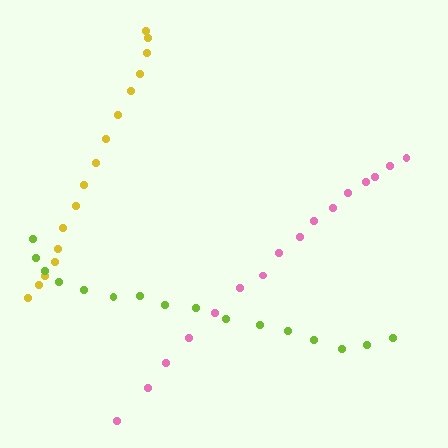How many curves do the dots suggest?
There are 3 distinct paths.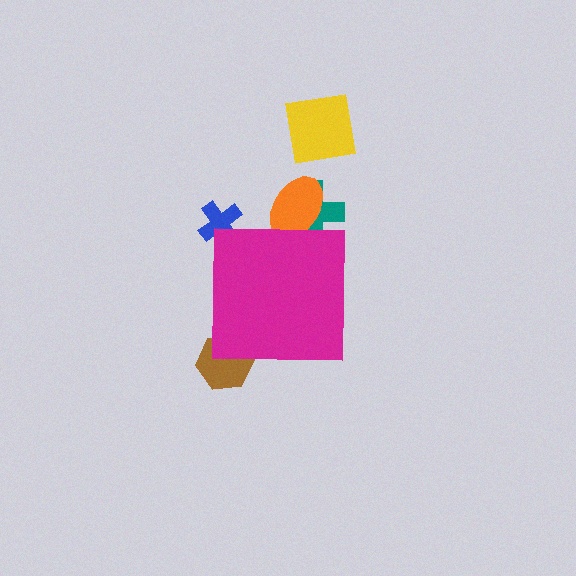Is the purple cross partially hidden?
Yes, the purple cross is partially hidden behind the magenta square.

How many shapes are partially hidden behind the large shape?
5 shapes are partially hidden.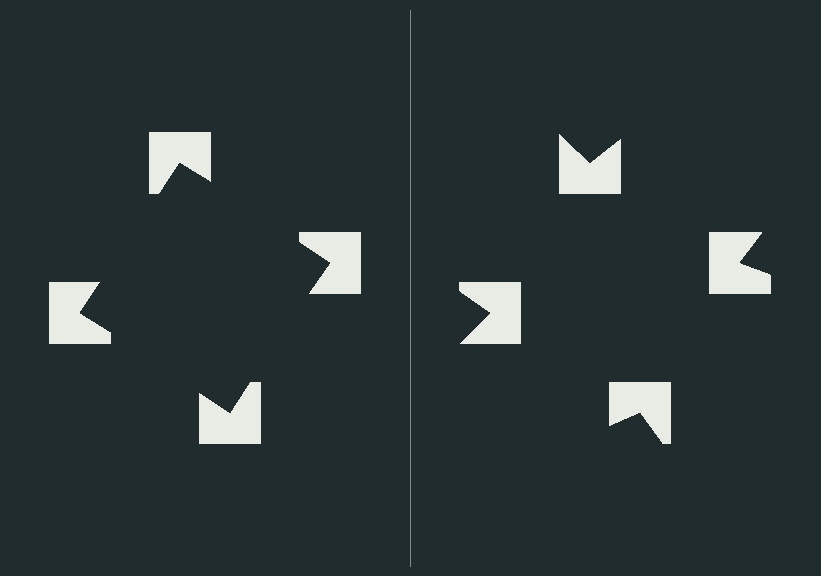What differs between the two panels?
The notched squares are positioned identically on both sides; only the wedge orientations differ. On the left they align to a square; on the right they are misaligned.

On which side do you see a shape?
An illusory square appears on the left side. On the right side the wedge cuts are rotated, so no coherent shape forms.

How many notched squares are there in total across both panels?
8 — 4 on each side.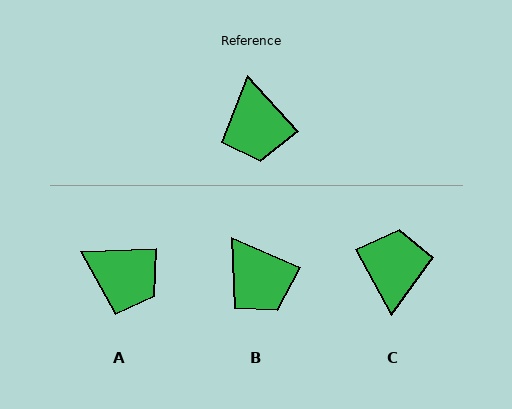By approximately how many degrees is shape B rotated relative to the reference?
Approximately 24 degrees counter-clockwise.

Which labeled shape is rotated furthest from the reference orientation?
C, about 166 degrees away.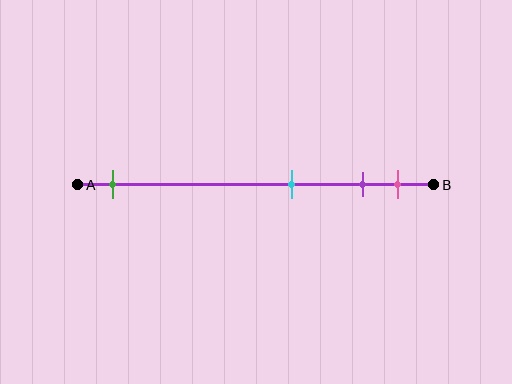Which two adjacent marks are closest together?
The purple and pink marks are the closest adjacent pair.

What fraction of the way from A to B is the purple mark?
The purple mark is approximately 80% (0.8) of the way from A to B.